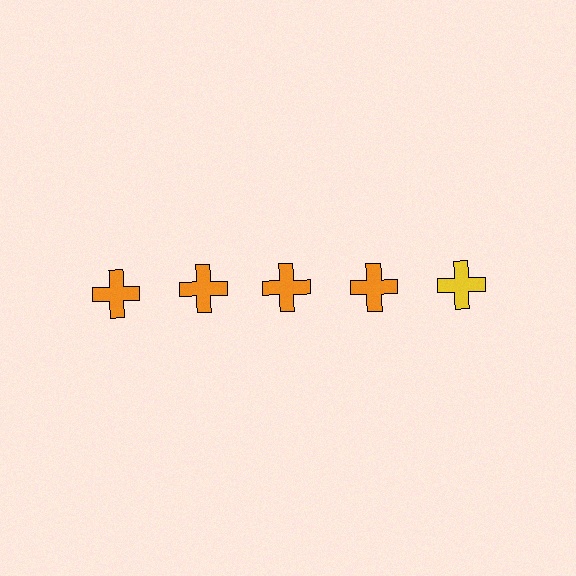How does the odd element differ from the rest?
It has a different color: yellow instead of orange.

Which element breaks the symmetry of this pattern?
The yellow cross in the top row, rightmost column breaks the symmetry. All other shapes are orange crosses.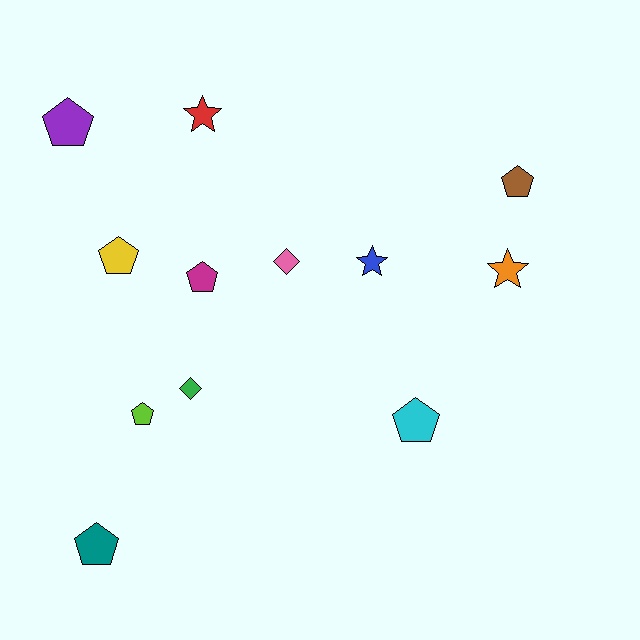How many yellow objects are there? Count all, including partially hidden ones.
There is 1 yellow object.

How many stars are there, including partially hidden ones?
There are 3 stars.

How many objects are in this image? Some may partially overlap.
There are 12 objects.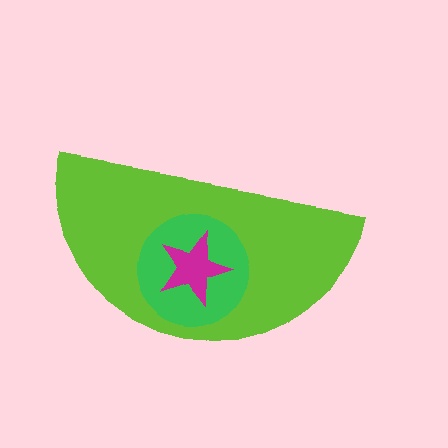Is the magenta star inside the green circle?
Yes.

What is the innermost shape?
The magenta star.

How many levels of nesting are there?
3.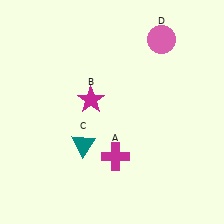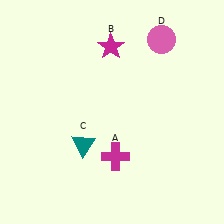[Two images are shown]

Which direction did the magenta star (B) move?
The magenta star (B) moved up.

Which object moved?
The magenta star (B) moved up.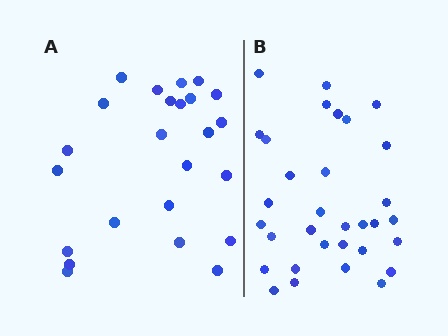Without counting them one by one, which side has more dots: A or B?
Region B (the right region) has more dots.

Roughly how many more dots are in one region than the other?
Region B has roughly 8 or so more dots than region A.